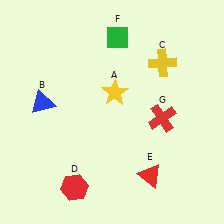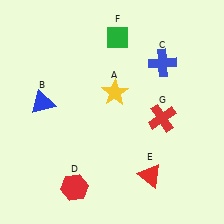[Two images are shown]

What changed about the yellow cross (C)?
In Image 1, C is yellow. In Image 2, it changed to blue.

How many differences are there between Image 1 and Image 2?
There is 1 difference between the two images.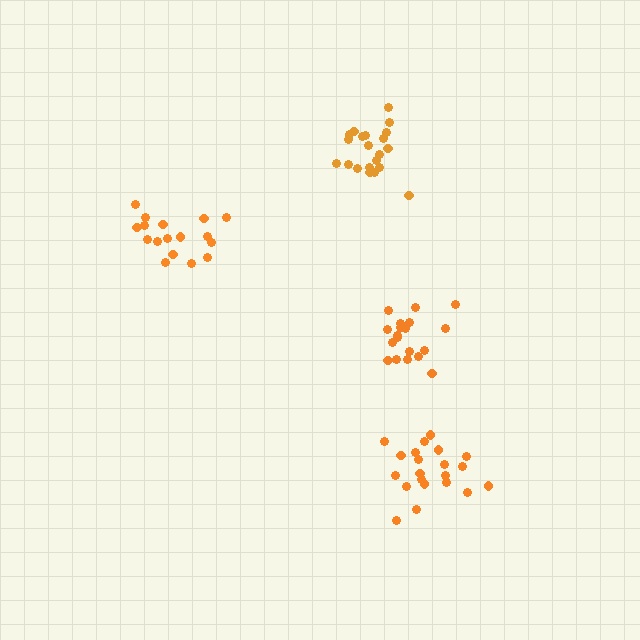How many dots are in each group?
Group 1: 17 dots, Group 2: 21 dots, Group 3: 21 dots, Group 4: 19 dots (78 total).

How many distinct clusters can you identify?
There are 4 distinct clusters.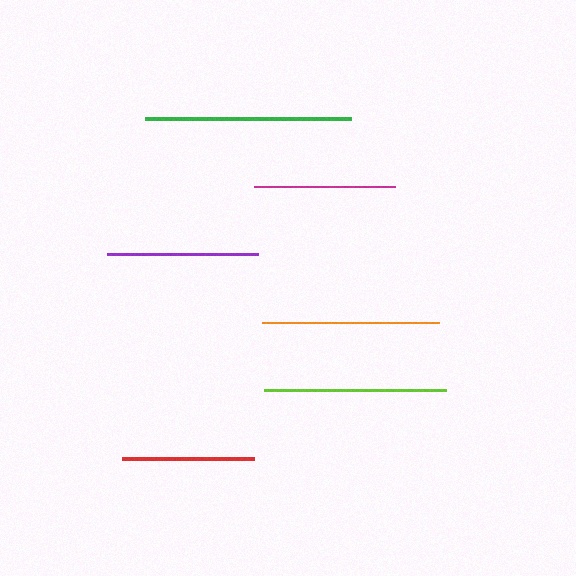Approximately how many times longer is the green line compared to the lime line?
The green line is approximately 1.1 times the length of the lime line.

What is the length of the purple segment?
The purple segment is approximately 151 pixels long.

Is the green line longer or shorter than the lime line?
The green line is longer than the lime line.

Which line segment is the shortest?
The red line is the shortest at approximately 132 pixels.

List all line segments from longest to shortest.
From longest to shortest: green, lime, orange, purple, magenta, red.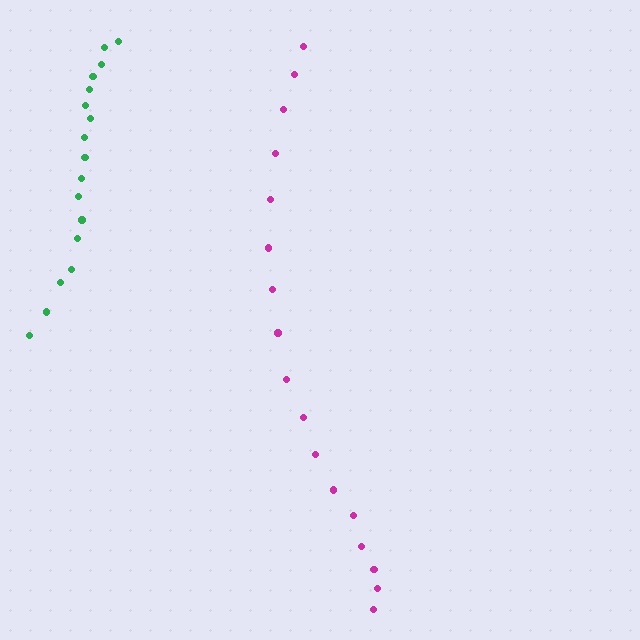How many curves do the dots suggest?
There are 2 distinct paths.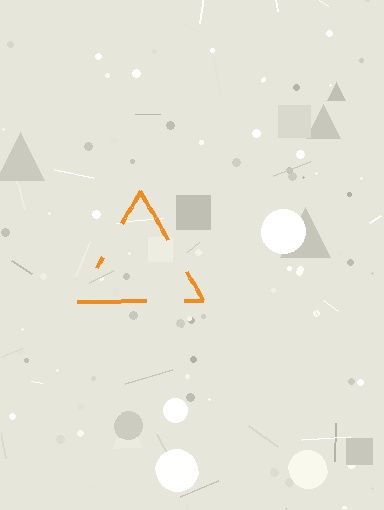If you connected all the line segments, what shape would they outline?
They would outline a triangle.